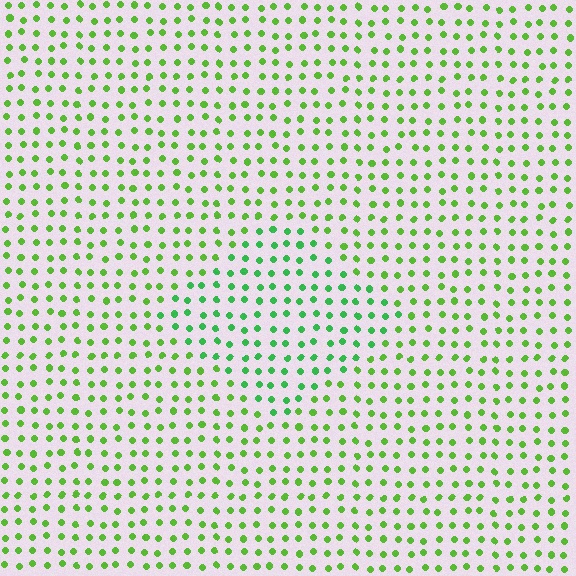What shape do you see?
I see a diamond.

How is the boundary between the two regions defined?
The boundary is defined purely by a slight shift in hue (about 28 degrees). Spacing, size, and orientation are identical on both sides.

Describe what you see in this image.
The image is filled with small lime elements in a uniform arrangement. A diamond-shaped region is visible where the elements are tinted to a slightly different hue, forming a subtle color boundary.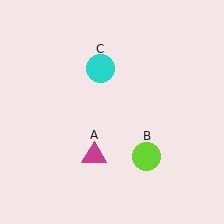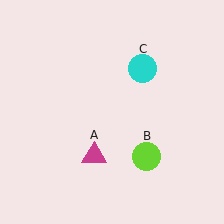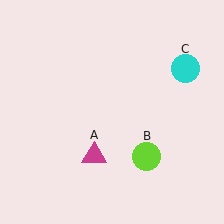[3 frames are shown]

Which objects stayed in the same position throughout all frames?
Magenta triangle (object A) and lime circle (object B) remained stationary.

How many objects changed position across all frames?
1 object changed position: cyan circle (object C).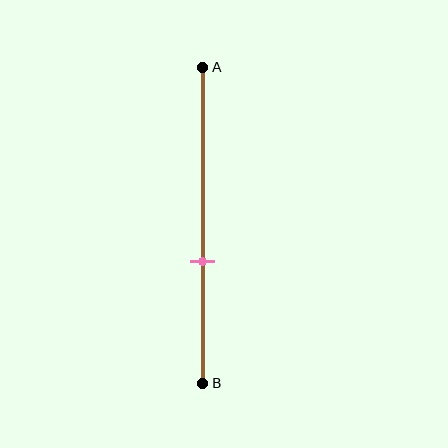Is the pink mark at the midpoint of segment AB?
No, the mark is at about 60% from A, not at the 50% midpoint.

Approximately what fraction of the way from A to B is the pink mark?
The pink mark is approximately 60% of the way from A to B.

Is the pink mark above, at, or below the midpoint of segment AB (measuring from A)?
The pink mark is below the midpoint of segment AB.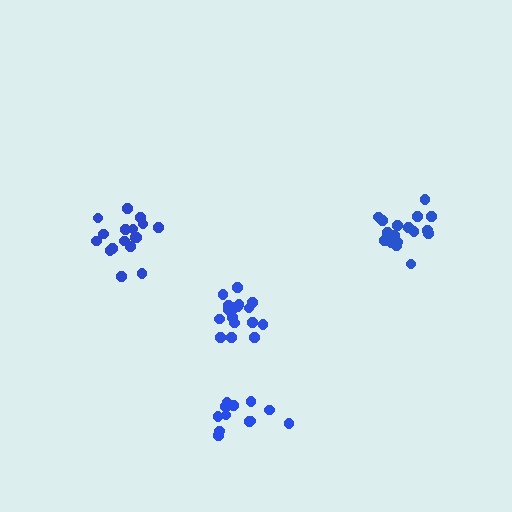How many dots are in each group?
Group 1: 17 dots, Group 2: 18 dots, Group 3: 13 dots, Group 4: 19 dots (67 total).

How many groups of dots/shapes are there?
There are 4 groups.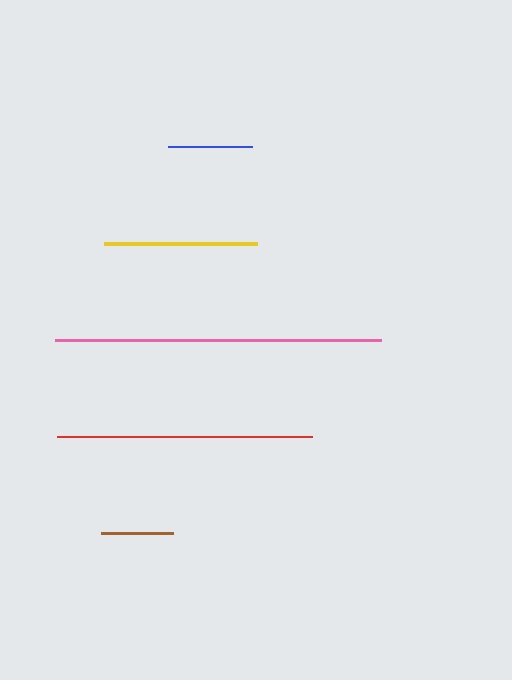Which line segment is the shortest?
The brown line is the shortest at approximately 72 pixels.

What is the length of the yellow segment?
The yellow segment is approximately 153 pixels long.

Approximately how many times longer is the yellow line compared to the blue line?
The yellow line is approximately 1.8 times the length of the blue line.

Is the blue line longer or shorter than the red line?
The red line is longer than the blue line.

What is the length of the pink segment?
The pink segment is approximately 325 pixels long.